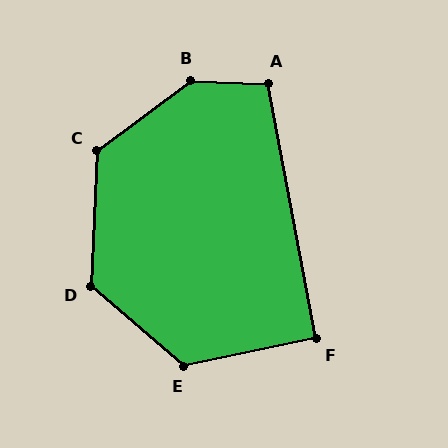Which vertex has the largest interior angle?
B, at approximately 141 degrees.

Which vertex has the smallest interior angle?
F, at approximately 91 degrees.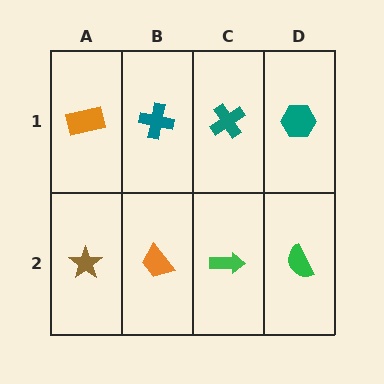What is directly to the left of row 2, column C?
An orange trapezoid.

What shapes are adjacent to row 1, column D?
A green semicircle (row 2, column D), a teal cross (row 1, column C).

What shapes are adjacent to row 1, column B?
An orange trapezoid (row 2, column B), an orange rectangle (row 1, column A), a teal cross (row 1, column C).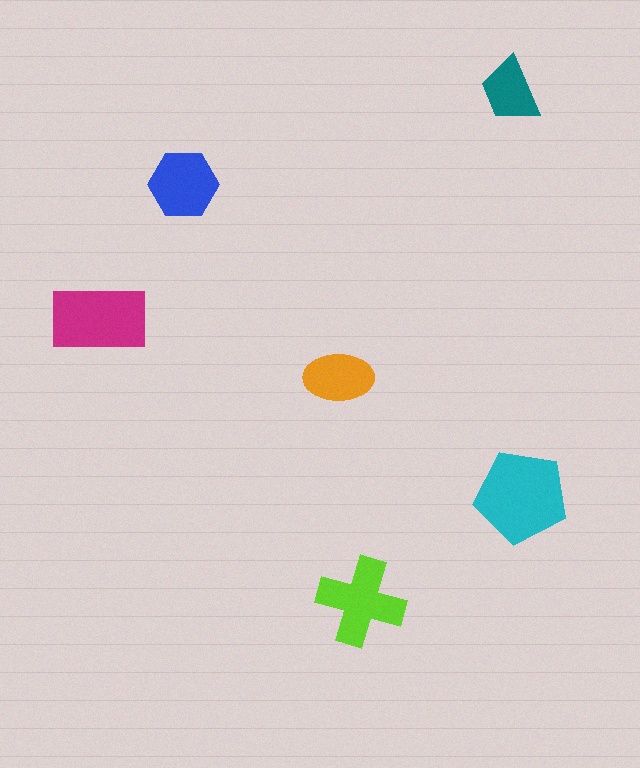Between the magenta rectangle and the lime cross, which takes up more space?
The magenta rectangle.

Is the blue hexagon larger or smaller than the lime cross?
Smaller.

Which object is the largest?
The cyan pentagon.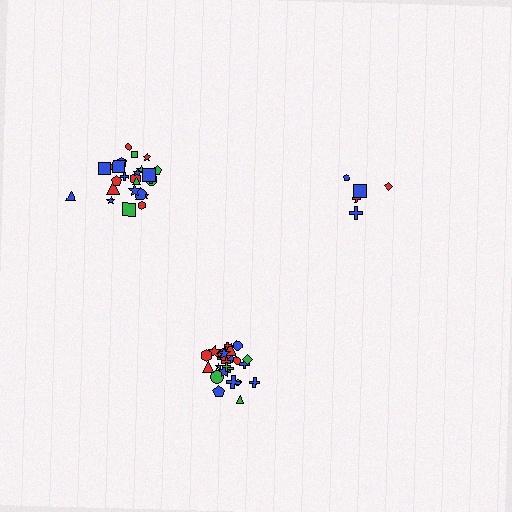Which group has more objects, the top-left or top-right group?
The top-left group.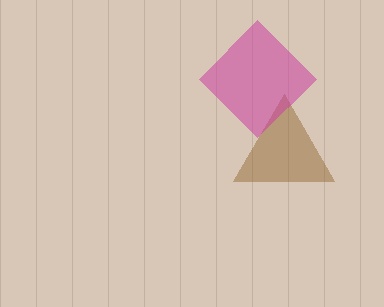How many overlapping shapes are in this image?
There are 2 overlapping shapes in the image.